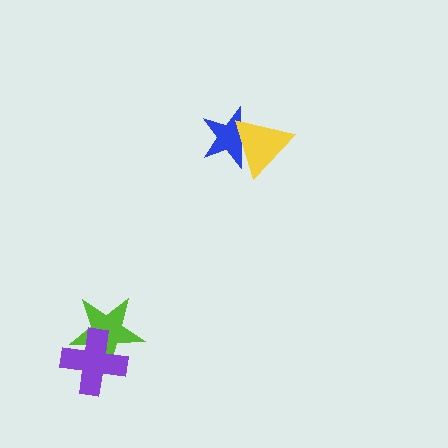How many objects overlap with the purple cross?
1 object overlaps with the purple cross.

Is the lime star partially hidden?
Yes, it is partially covered by another shape.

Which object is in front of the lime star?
The purple cross is in front of the lime star.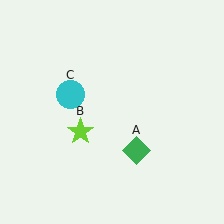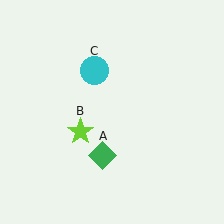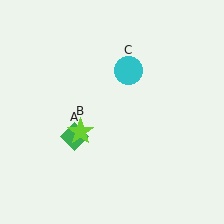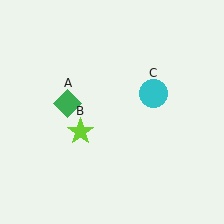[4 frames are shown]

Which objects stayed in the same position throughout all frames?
Lime star (object B) remained stationary.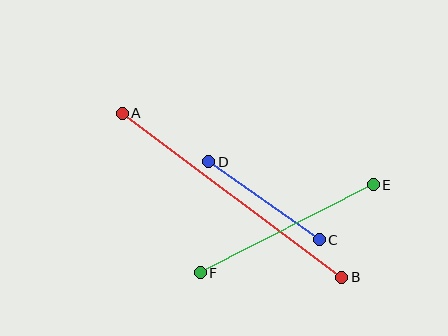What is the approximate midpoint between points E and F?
The midpoint is at approximately (287, 229) pixels.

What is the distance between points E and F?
The distance is approximately 194 pixels.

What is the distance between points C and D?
The distance is approximately 135 pixels.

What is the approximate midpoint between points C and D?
The midpoint is at approximately (264, 201) pixels.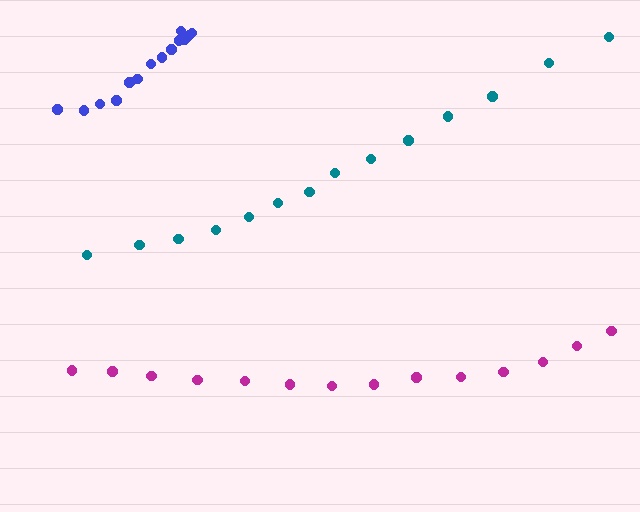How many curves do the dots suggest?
There are 3 distinct paths.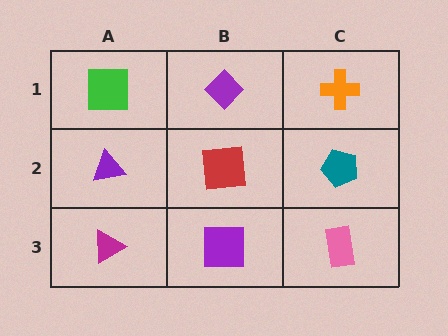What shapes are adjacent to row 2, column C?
An orange cross (row 1, column C), a pink rectangle (row 3, column C), a red square (row 2, column B).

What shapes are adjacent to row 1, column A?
A purple triangle (row 2, column A), a purple diamond (row 1, column B).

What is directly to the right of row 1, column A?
A purple diamond.